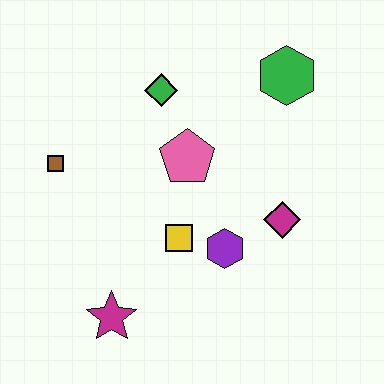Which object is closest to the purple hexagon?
The yellow square is closest to the purple hexagon.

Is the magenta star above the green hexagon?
No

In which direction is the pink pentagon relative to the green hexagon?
The pink pentagon is to the left of the green hexagon.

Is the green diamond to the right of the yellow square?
No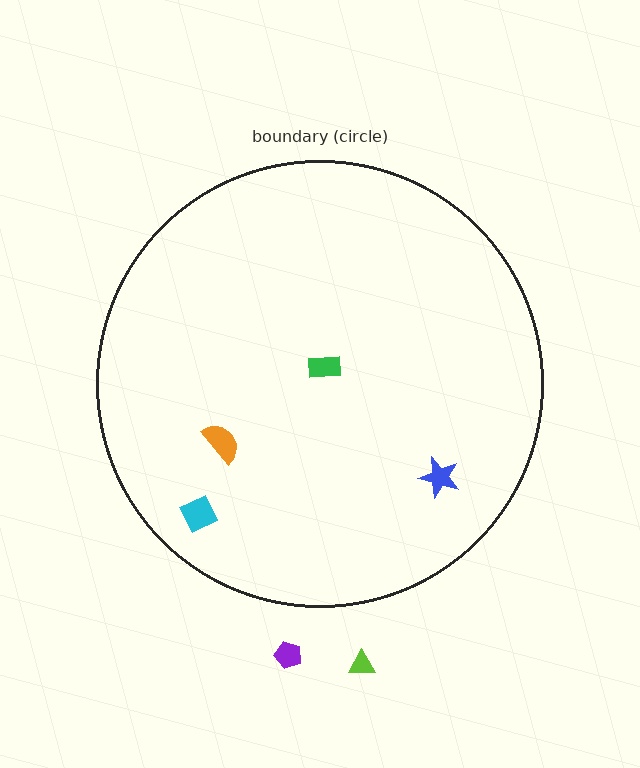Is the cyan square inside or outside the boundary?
Inside.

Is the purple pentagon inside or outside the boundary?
Outside.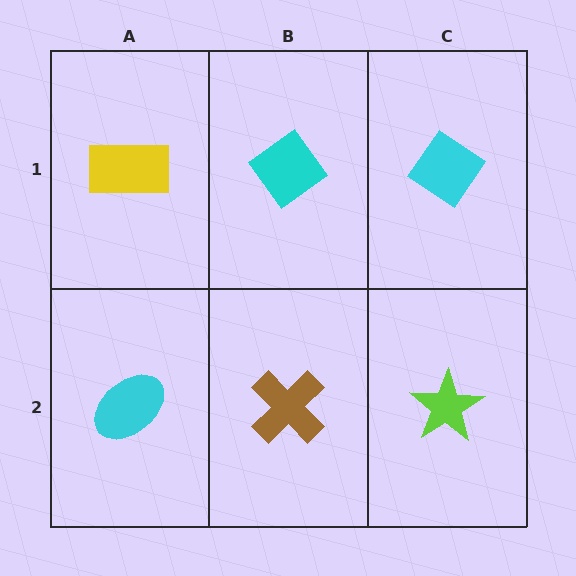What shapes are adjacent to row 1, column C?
A lime star (row 2, column C), a cyan diamond (row 1, column B).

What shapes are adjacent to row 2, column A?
A yellow rectangle (row 1, column A), a brown cross (row 2, column B).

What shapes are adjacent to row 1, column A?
A cyan ellipse (row 2, column A), a cyan diamond (row 1, column B).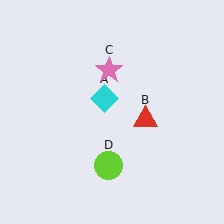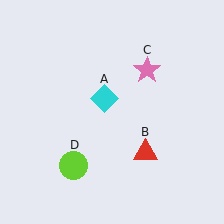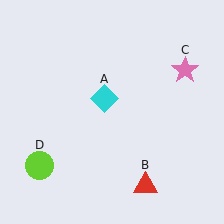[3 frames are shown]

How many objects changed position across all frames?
3 objects changed position: red triangle (object B), pink star (object C), lime circle (object D).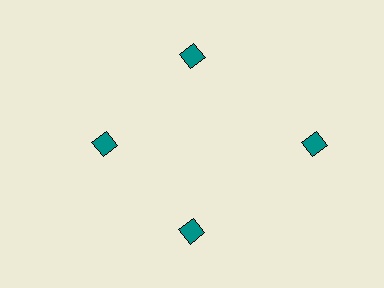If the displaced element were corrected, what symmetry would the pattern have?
It would have 4-fold rotational symmetry — the pattern would map onto itself every 90 degrees.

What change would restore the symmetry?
The symmetry would be restored by moving it inward, back onto the ring so that all 4 diamonds sit at equal angles and equal distance from the center.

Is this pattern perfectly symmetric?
No. The 4 teal diamonds are arranged in a ring, but one element near the 3 o'clock position is pushed outward from the center, breaking the 4-fold rotational symmetry.